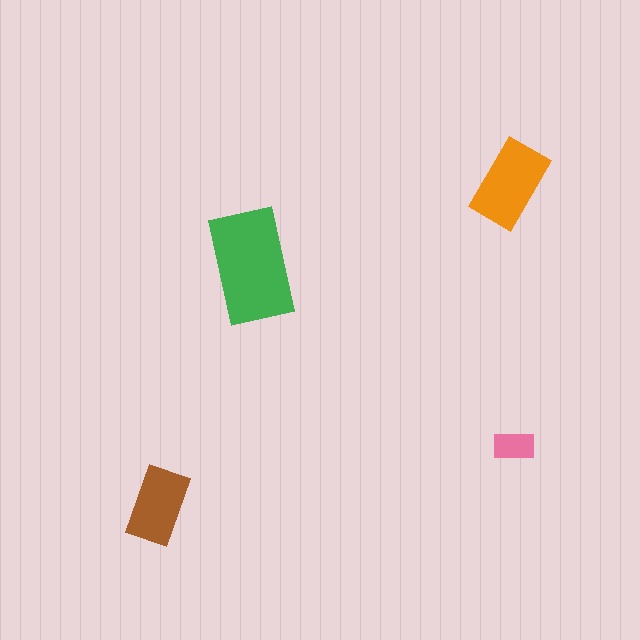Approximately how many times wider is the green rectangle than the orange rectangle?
About 1.5 times wider.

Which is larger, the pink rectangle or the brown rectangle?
The brown one.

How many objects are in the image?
There are 4 objects in the image.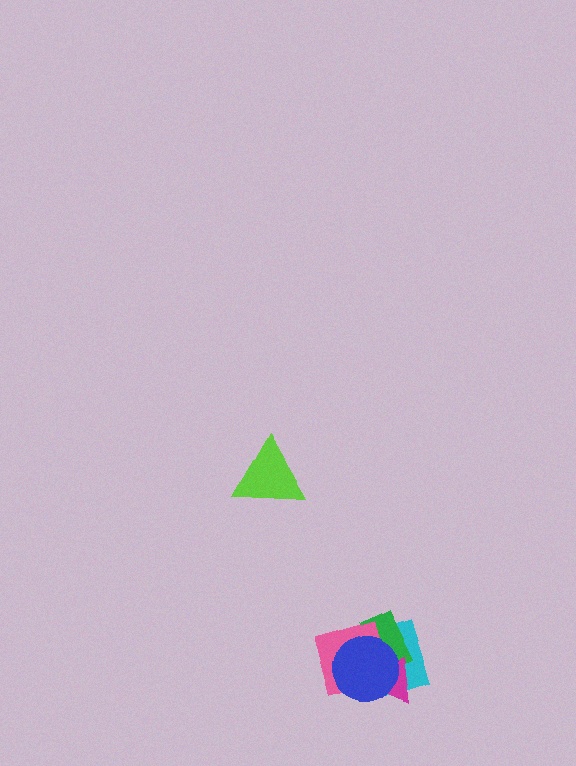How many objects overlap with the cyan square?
4 objects overlap with the cyan square.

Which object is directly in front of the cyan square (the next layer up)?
The green rectangle is directly in front of the cyan square.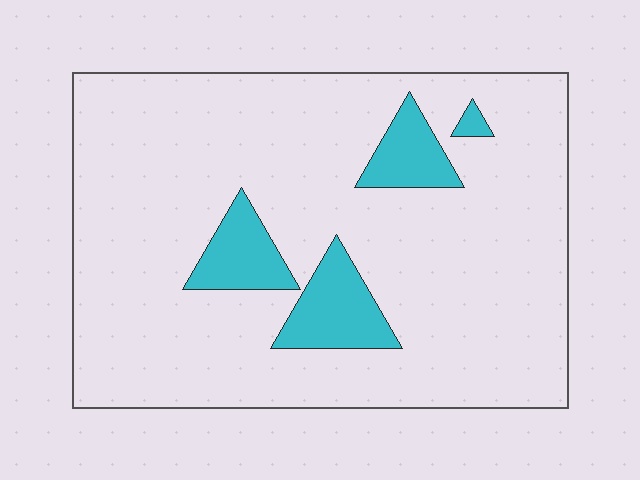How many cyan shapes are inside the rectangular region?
4.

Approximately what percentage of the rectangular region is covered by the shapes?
Approximately 10%.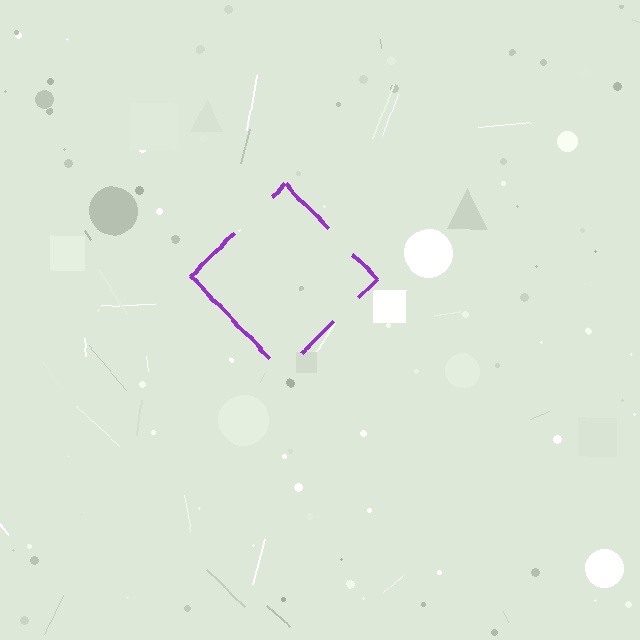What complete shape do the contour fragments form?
The contour fragments form a diamond.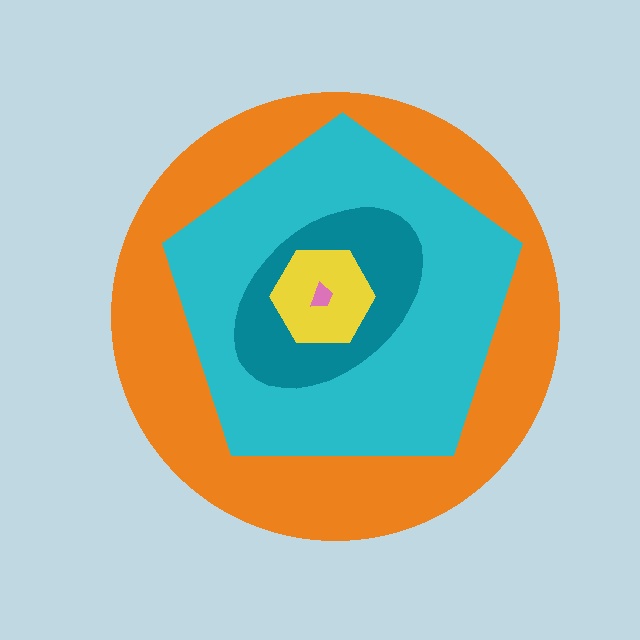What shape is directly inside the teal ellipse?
The yellow hexagon.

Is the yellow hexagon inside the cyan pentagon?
Yes.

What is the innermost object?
The pink trapezoid.